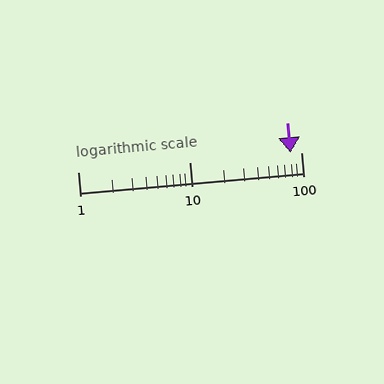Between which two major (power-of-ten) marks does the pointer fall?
The pointer is between 10 and 100.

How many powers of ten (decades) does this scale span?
The scale spans 2 decades, from 1 to 100.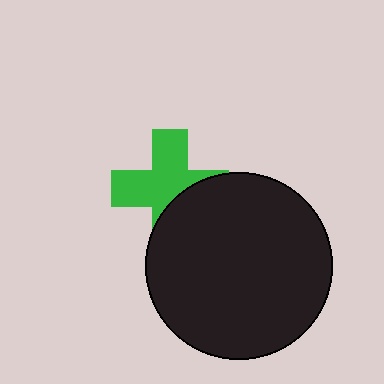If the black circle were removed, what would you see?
You would see the complete green cross.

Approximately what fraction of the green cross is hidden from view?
Roughly 38% of the green cross is hidden behind the black circle.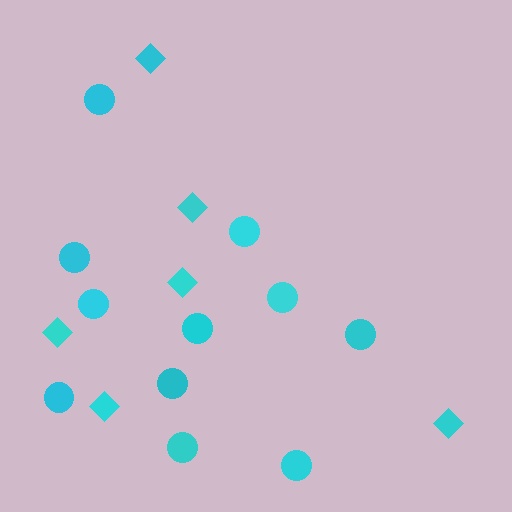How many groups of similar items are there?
There are 2 groups: one group of diamonds (6) and one group of circles (11).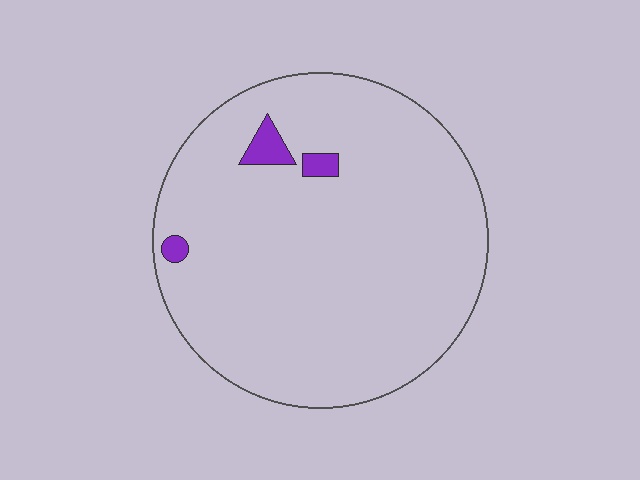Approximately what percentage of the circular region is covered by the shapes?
Approximately 5%.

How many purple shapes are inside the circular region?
3.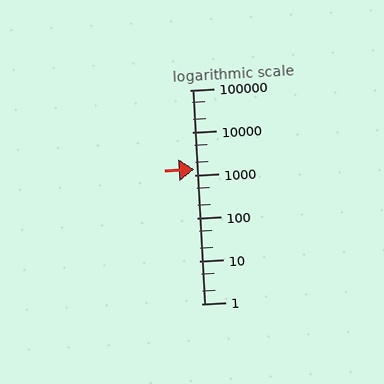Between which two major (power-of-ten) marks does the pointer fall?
The pointer is between 1000 and 10000.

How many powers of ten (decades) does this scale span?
The scale spans 5 decades, from 1 to 100000.